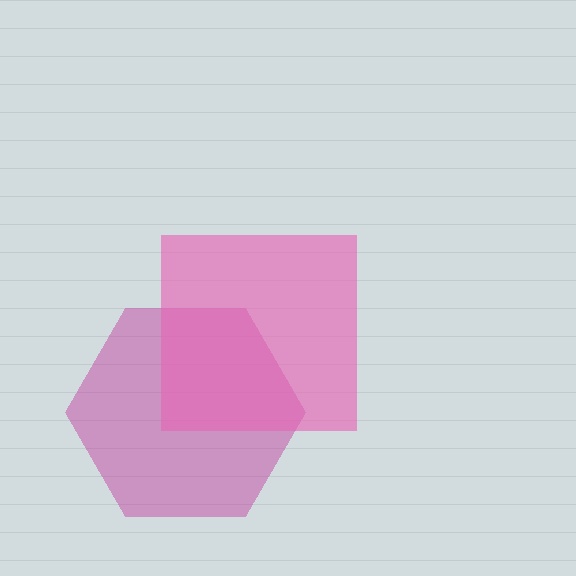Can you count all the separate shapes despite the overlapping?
Yes, there are 2 separate shapes.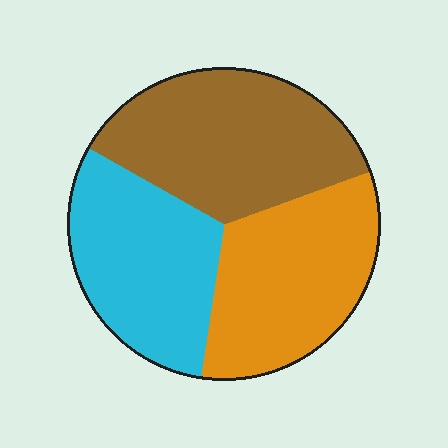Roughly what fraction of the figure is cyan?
Cyan takes up about one third (1/3) of the figure.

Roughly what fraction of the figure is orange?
Orange covers roughly 35% of the figure.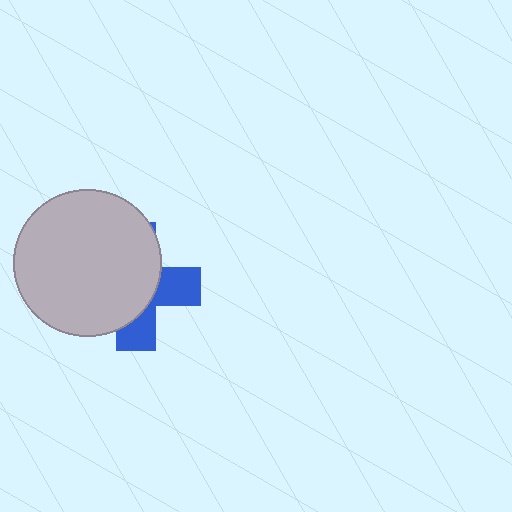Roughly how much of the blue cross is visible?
A small part of it is visible (roughly 35%).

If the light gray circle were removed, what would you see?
You would see the complete blue cross.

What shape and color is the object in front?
The object in front is a light gray circle.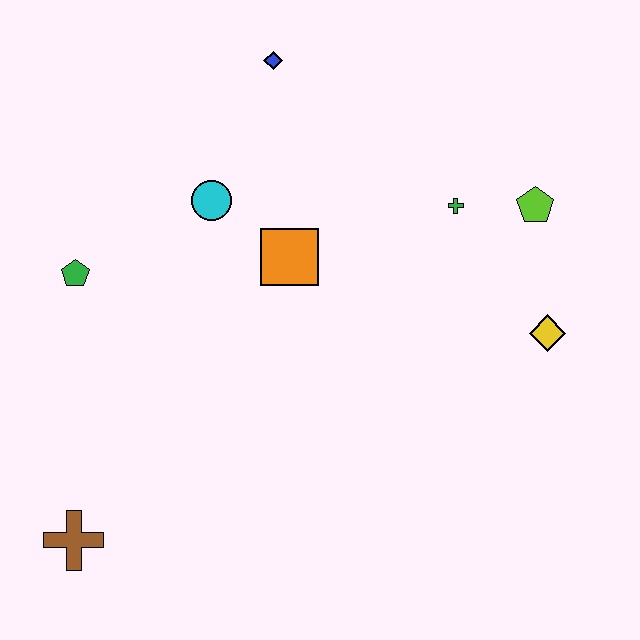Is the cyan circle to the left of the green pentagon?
No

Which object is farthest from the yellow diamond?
The brown cross is farthest from the yellow diamond.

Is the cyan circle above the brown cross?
Yes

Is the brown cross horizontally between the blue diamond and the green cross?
No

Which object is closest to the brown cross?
The green pentagon is closest to the brown cross.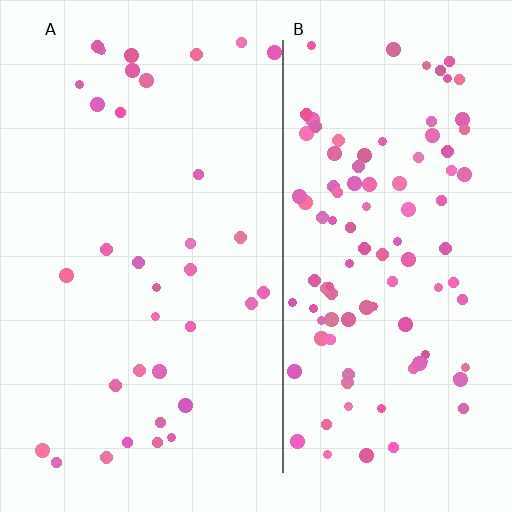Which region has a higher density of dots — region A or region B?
B (the right).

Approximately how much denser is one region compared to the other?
Approximately 3.0× — region B over region A.